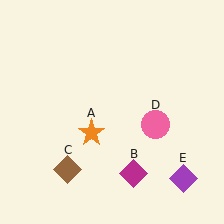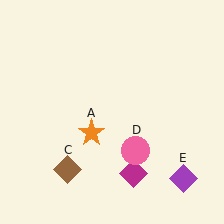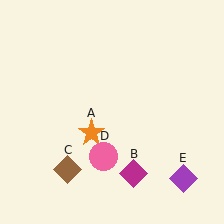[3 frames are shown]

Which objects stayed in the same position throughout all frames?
Orange star (object A) and magenta diamond (object B) and brown diamond (object C) and purple diamond (object E) remained stationary.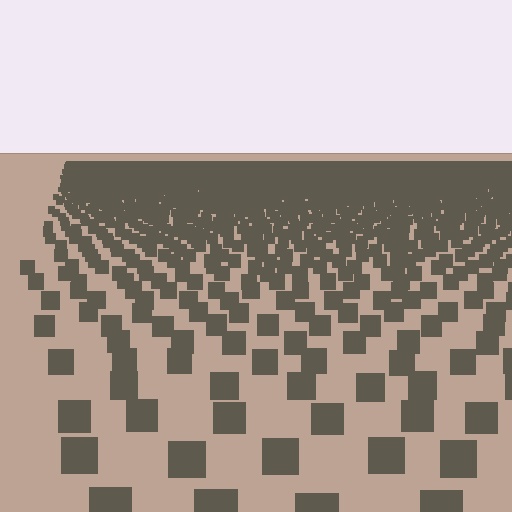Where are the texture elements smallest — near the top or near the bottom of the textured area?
Near the top.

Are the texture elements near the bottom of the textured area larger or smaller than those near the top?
Larger. Near the bottom, elements are closer to the viewer and appear at a bigger on-screen size.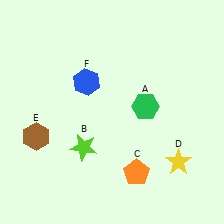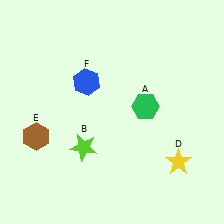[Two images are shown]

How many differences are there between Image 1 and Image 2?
There is 1 difference between the two images.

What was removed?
The orange pentagon (C) was removed in Image 2.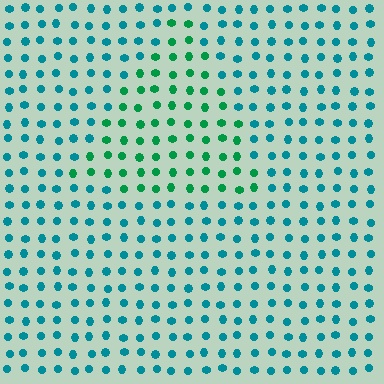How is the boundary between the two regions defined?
The boundary is defined purely by a slight shift in hue (about 38 degrees). Spacing, size, and orientation are identical on both sides.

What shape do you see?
I see a triangle.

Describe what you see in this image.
The image is filled with small teal elements in a uniform arrangement. A triangle-shaped region is visible where the elements are tinted to a slightly different hue, forming a subtle color boundary.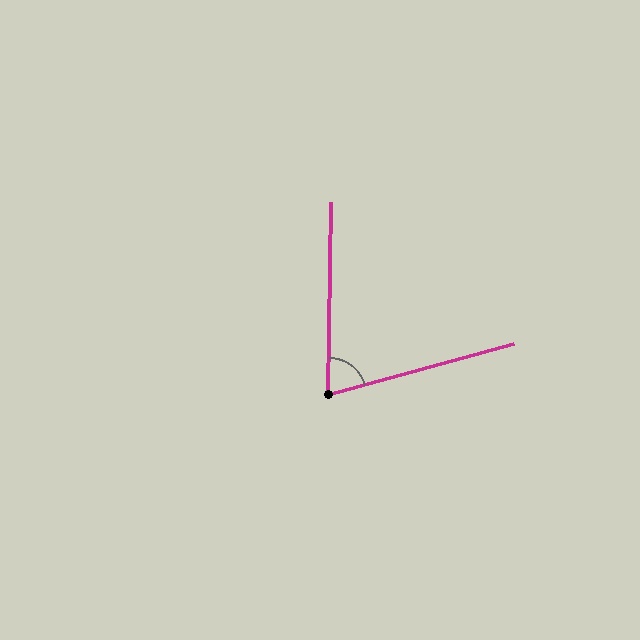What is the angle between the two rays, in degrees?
Approximately 74 degrees.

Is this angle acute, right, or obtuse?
It is acute.